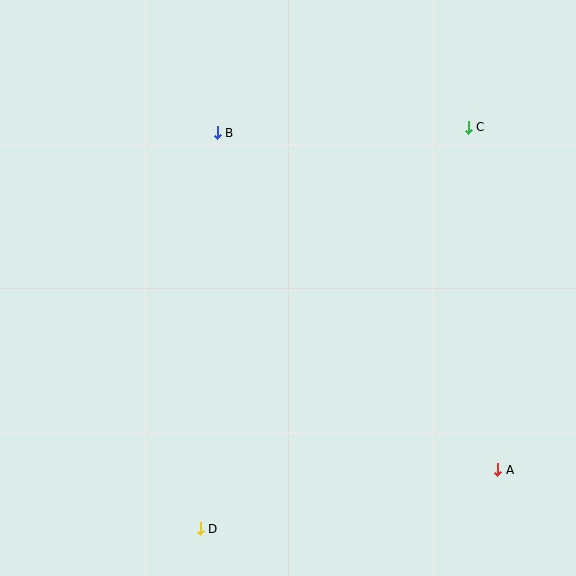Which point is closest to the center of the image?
Point B at (217, 133) is closest to the center.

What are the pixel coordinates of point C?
Point C is at (468, 127).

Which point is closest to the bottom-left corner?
Point D is closest to the bottom-left corner.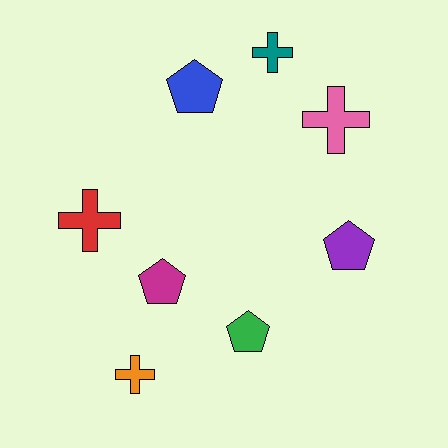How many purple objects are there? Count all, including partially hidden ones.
There is 1 purple object.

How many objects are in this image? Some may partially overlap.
There are 8 objects.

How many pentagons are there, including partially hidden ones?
There are 4 pentagons.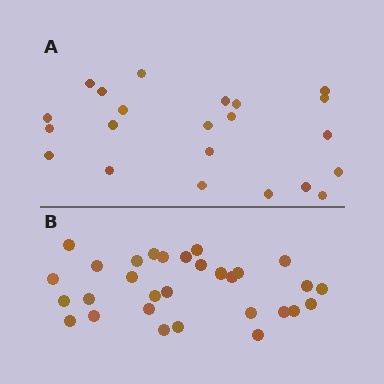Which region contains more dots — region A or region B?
Region B (the bottom region) has more dots.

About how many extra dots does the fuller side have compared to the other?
Region B has roughly 8 or so more dots than region A.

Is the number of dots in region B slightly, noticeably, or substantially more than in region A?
Region B has noticeably more, but not dramatically so. The ratio is roughly 1.4 to 1.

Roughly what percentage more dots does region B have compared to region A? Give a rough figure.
About 35% more.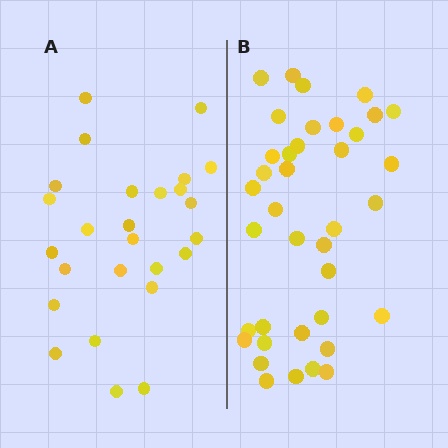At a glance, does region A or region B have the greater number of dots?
Region B (the right region) has more dots.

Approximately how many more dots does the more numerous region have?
Region B has roughly 12 or so more dots than region A.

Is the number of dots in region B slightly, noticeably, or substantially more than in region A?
Region B has substantially more. The ratio is roughly 1.5 to 1.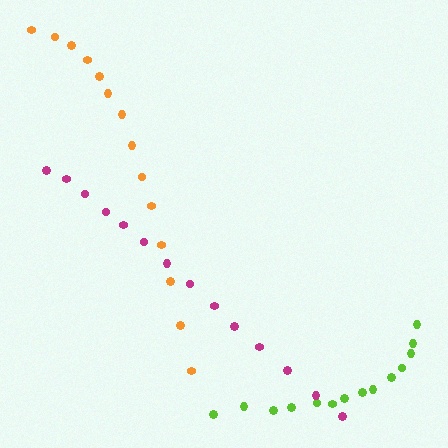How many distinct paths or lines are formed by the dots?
There are 3 distinct paths.